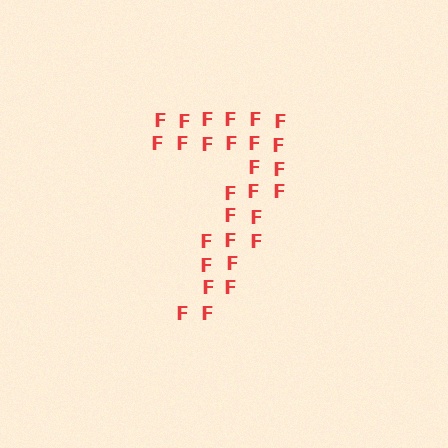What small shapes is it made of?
It is made of small letter F's.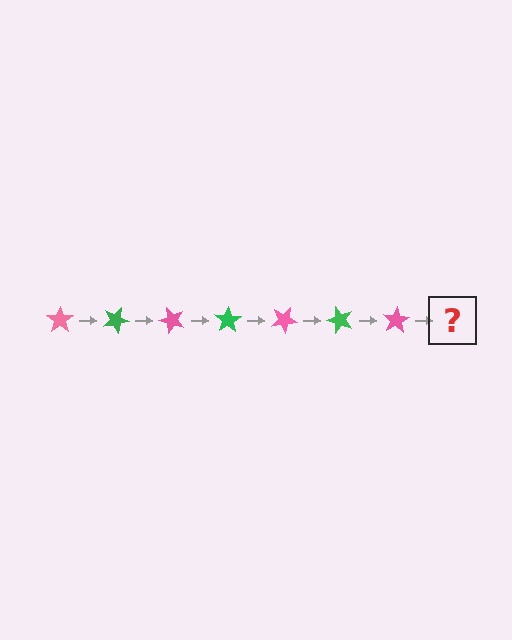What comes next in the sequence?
The next element should be a green star, rotated 175 degrees from the start.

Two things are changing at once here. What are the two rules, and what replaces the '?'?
The two rules are that it rotates 25 degrees each step and the color cycles through pink and green. The '?' should be a green star, rotated 175 degrees from the start.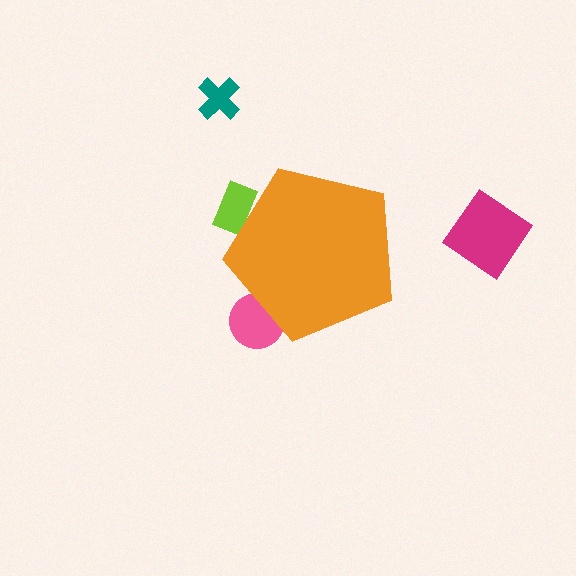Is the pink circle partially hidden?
Yes, the pink circle is partially hidden behind the orange pentagon.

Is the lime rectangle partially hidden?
Yes, the lime rectangle is partially hidden behind the orange pentagon.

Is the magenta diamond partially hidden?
No, the magenta diamond is fully visible.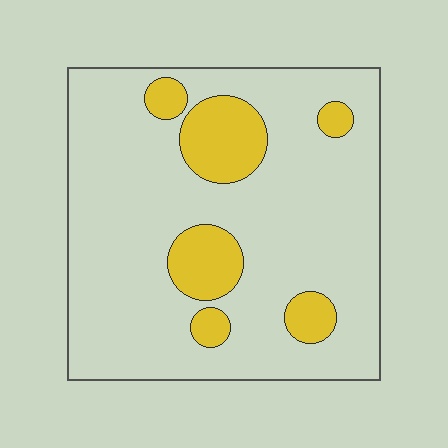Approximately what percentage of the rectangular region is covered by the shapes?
Approximately 15%.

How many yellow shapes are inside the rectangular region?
6.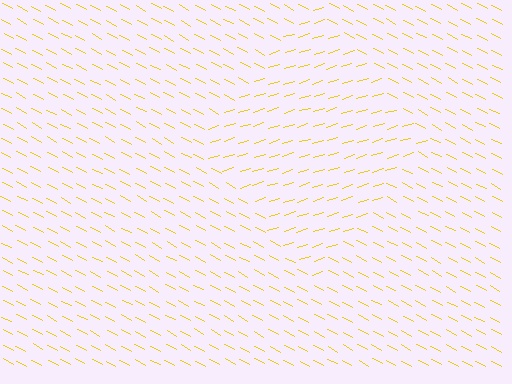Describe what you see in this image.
The image is filled with small yellow line segments. A diamond region in the image has lines oriented differently from the surrounding lines, creating a visible texture boundary.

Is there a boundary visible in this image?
Yes, there is a texture boundary formed by a change in line orientation.